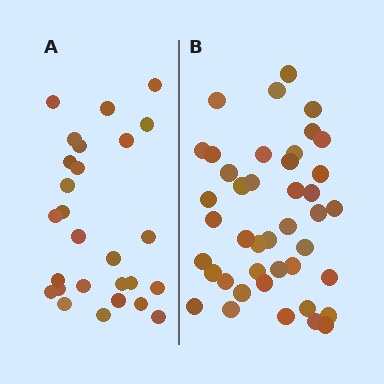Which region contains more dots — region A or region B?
Region B (the right region) has more dots.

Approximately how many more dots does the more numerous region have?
Region B has approximately 15 more dots than region A.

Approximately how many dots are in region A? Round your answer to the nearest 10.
About 30 dots. (The exact count is 27, which rounds to 30.)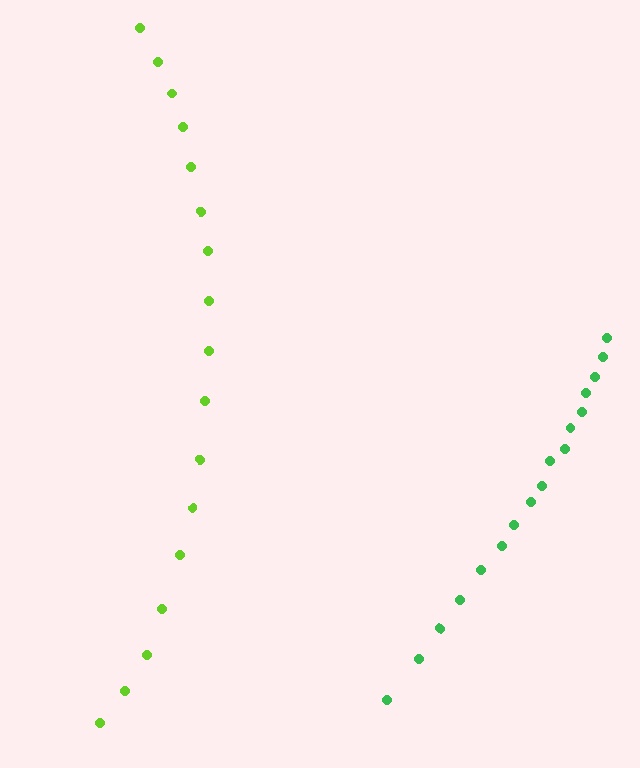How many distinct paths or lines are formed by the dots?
There are 2 distinct paths.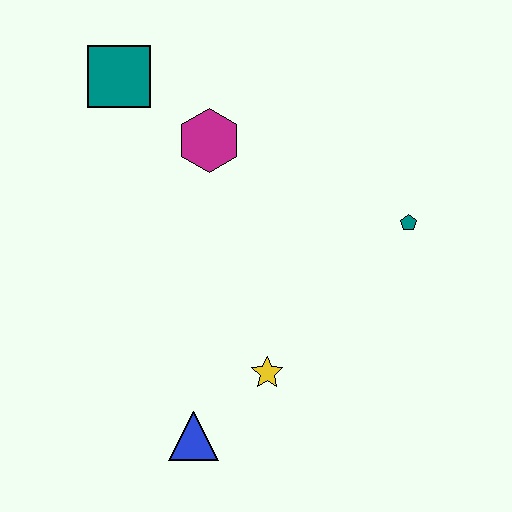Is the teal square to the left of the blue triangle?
Yes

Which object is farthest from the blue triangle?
The teal square is farthest from the blue triangle.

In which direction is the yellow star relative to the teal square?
The yellow star is below the teal square.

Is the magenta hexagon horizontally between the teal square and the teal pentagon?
Yes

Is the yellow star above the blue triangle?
Yes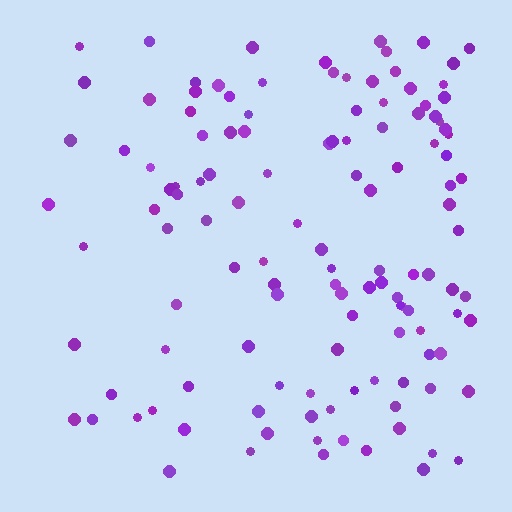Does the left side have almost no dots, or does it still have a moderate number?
Still a moderate number, just noticeably fewer than the right.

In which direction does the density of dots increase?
From left to right, with the right side densest.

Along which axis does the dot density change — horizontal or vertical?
Horizontal.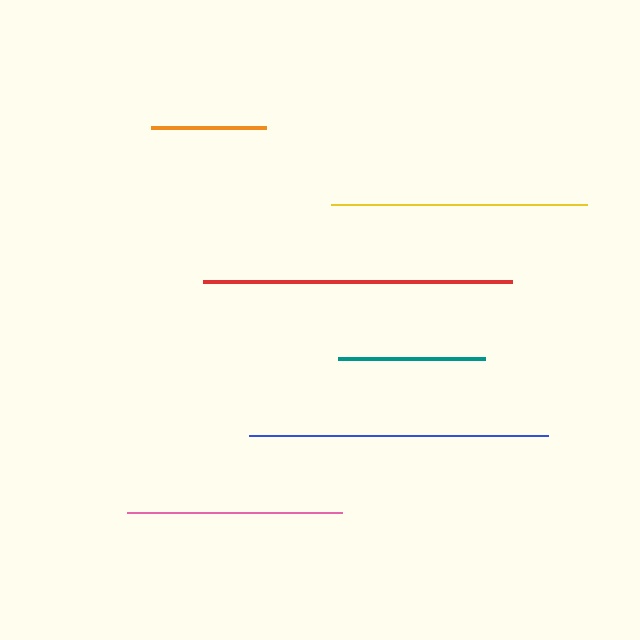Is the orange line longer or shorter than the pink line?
The pink line is longer than the orange line.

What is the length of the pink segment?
The pink segment is approximately 215 pixels long.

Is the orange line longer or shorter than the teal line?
The teal line is longer than the orange line.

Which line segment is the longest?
The red line is the longest at approximately 308 pixels.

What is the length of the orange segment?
The orange segment is approximately 115 pixels long.